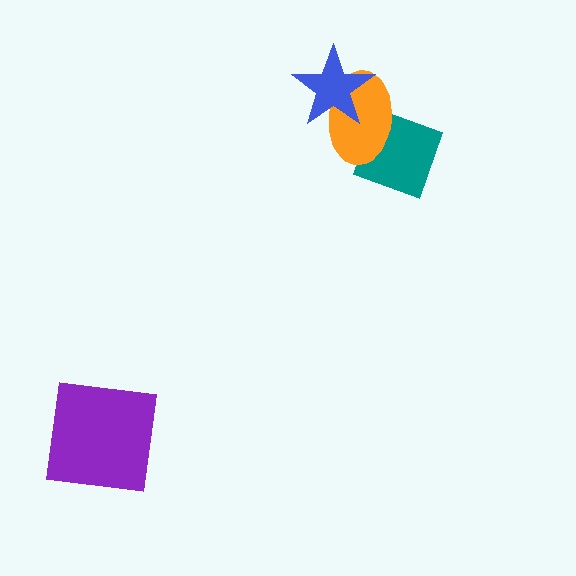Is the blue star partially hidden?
No, no other shape covers it.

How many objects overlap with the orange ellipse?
2 objects overlap with the orange ellipse.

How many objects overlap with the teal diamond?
1 object overlaps with the teal diamond.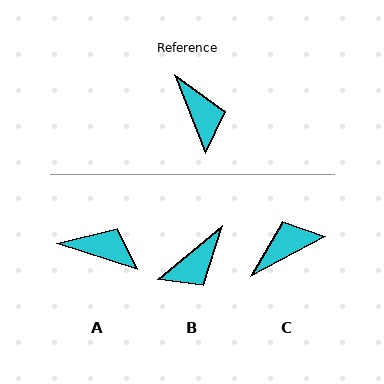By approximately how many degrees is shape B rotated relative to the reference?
Approximately 72 degrees clockwise.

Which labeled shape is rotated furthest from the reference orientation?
C, about 96 degrees away.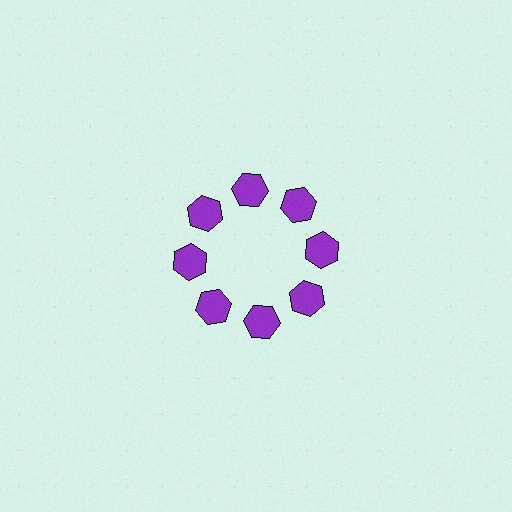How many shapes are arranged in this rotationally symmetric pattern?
There are 8 shapes, arranged in 8 groups of 1.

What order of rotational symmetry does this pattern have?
This pattern has 8-fold rotational symmetry.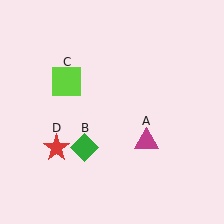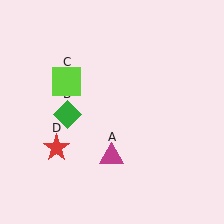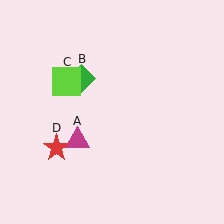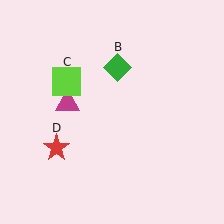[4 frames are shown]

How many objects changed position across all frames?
2 objects changed position: magenta triangle (object A), green diamond (object B).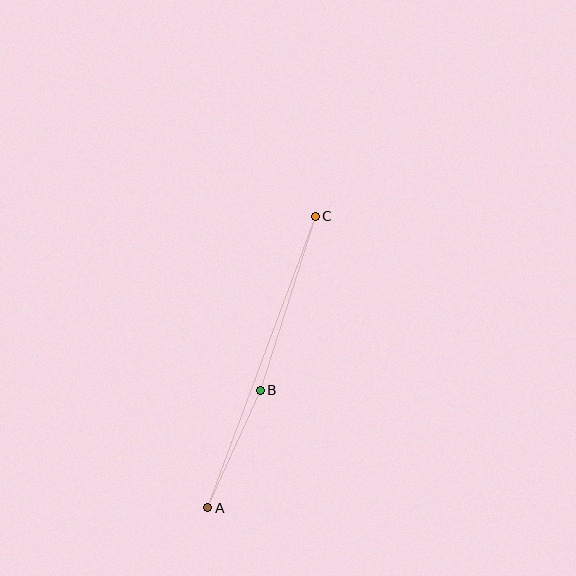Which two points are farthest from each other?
Points A and C are farthest from each other.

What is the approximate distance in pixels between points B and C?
The distance between B and C is approximately 182 pixels.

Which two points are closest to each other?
Points A and B are closest to each other.